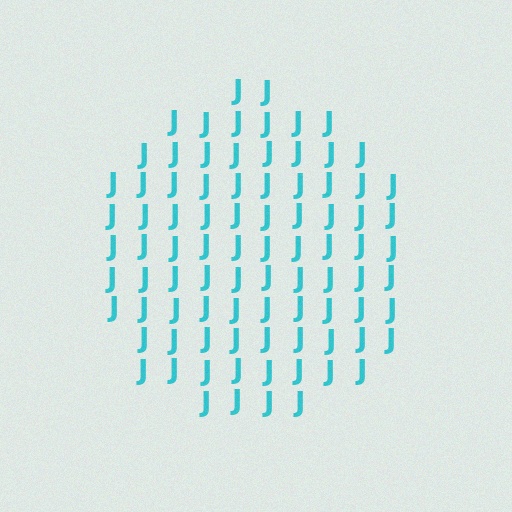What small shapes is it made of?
It is made of small letter J's.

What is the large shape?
The large shape is a circle.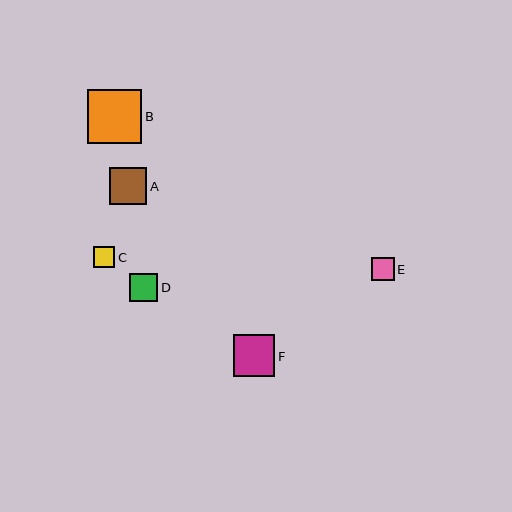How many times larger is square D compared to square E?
Square D is approximately 1.3 times the size of square E.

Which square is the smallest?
Square C is the smallest with a size of approximately 21 pixels.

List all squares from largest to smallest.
From largest to smallest: B, F, A, D, E, C.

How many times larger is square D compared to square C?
Square D is approximately 1.4 times the size of square C.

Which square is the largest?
Square B is the largest with a size of approximately 54 pixels.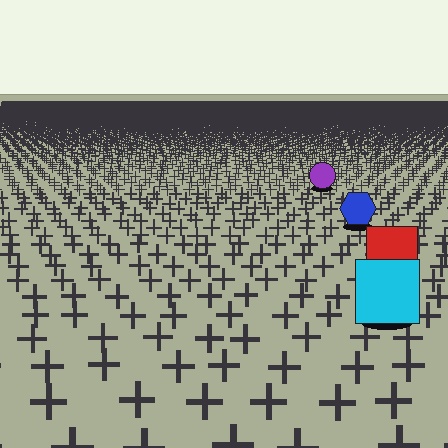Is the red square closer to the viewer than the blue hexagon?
Yes. The red square is closer — you can tell from the texture gradient: the ground texture is coarser near it.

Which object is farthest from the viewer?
The purple circle is farthest from the viewer. It appears smaller and the ground texture around it is denser.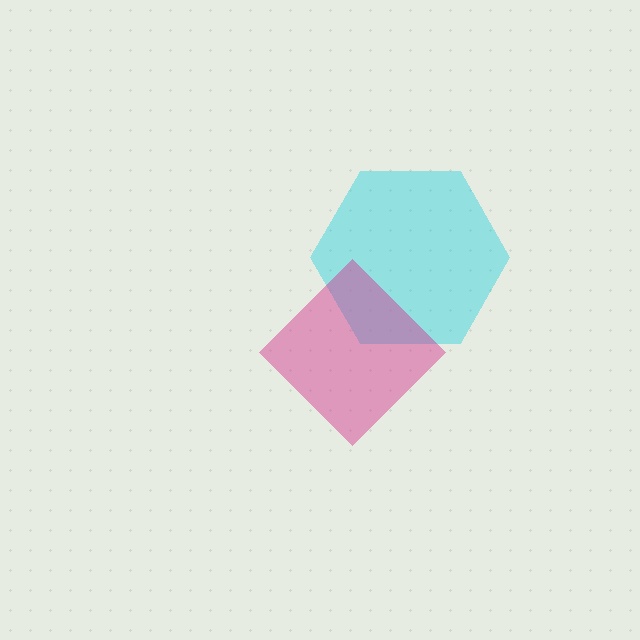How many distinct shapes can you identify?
There are 2 distinct shapes: a cyan hexagon, a magenta diamond.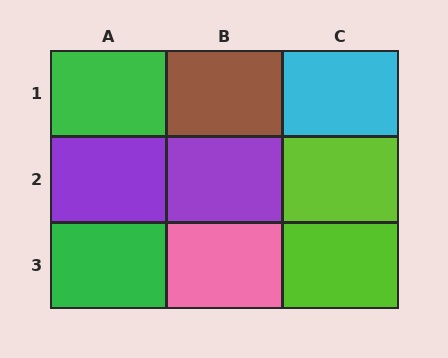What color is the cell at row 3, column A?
Green.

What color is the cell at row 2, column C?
Lime.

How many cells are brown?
1 cell is brown.